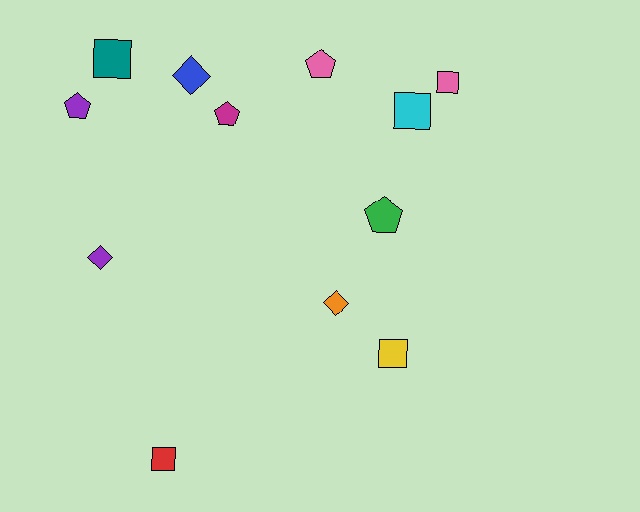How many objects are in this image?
There are 12 objects.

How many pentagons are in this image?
There are 4 pentagons.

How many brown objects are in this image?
There are no brown objects.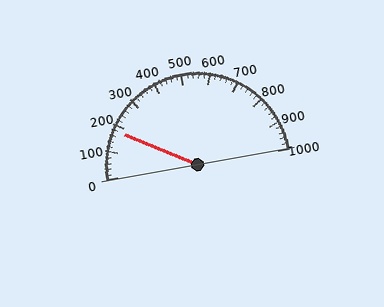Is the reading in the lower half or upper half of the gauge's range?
The reading is in the lower half of the range (0 to 1000).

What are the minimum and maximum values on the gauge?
The gauge ranges from 0 to 1000.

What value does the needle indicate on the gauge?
The needle indicates approximately 180.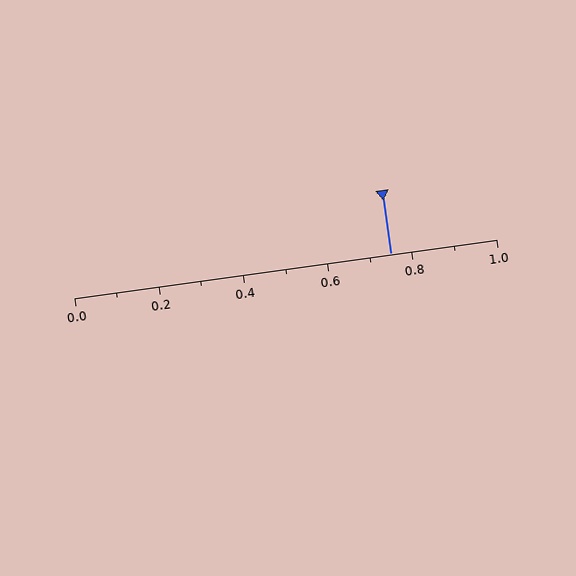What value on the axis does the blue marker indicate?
The marker indicates approximately 0.75.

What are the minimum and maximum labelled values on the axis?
The axis runs from 0.0 to 1.0.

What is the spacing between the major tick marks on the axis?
The major ticks are spaced 0.2 apart.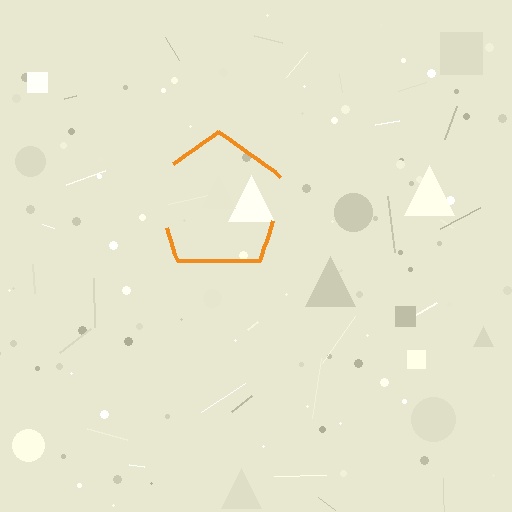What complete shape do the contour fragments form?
The contour fragments form a pentagon.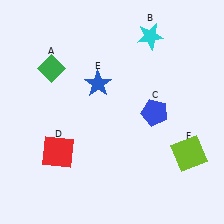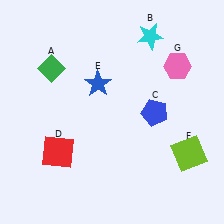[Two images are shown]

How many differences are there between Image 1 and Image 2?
There is 1 difference between the two images.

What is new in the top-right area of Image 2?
A pink hexagon (G) was added in the top-right area of Image 2.